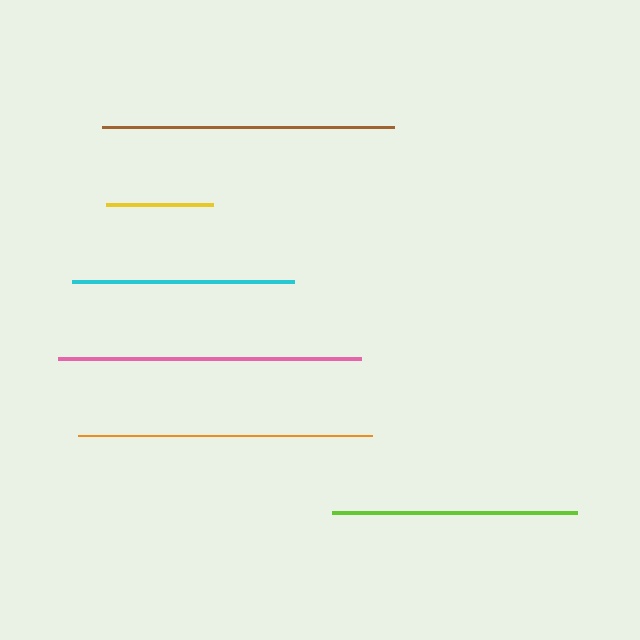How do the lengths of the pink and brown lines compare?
The pink and brown lines are approximately the same length.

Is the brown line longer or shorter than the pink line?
The pink line is longer than the brown line.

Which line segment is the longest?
The pink line is the longest at approximately 302 pixels.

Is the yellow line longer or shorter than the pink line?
The pink line is longer than the yellow line.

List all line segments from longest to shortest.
From longest to shortest: pink, orange, brown, lime, cyan, yellow.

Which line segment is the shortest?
The yellow line is the shortest at approximately 108 pixels.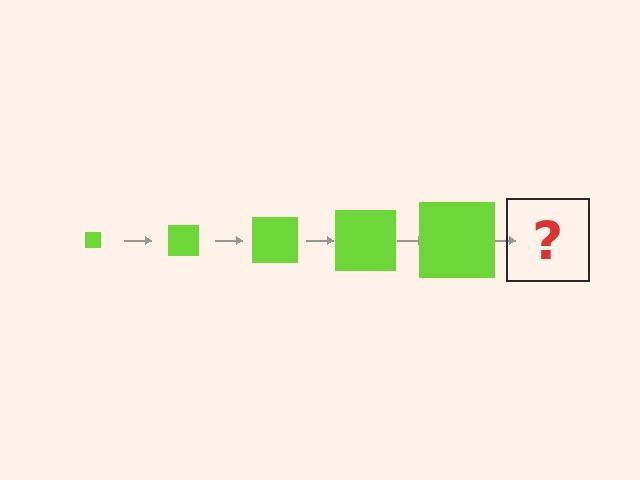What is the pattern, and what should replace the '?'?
The pattern is that the square gets progressively larger each step. The '?' should be a lime square, larger than the previous one.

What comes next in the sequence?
The next element should be a lime square, larger than the previous one.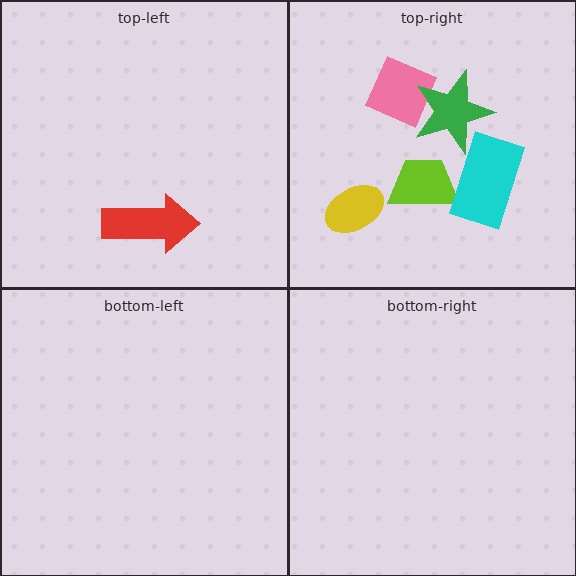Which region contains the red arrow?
The top-left region.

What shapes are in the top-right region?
The pink diamond, the yellow ellipse, the green star, the lime trapezoid, the cyan rectangle.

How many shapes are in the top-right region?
5.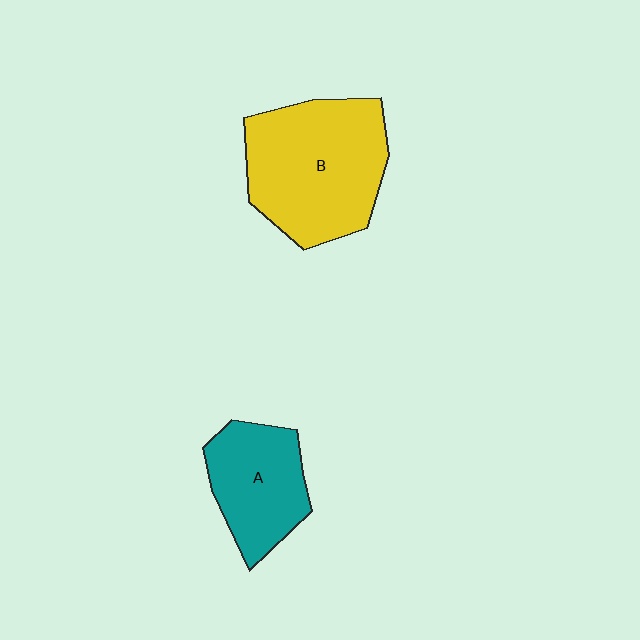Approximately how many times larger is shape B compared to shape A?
Approximately 1.6 times.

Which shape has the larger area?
Shape B (yellow).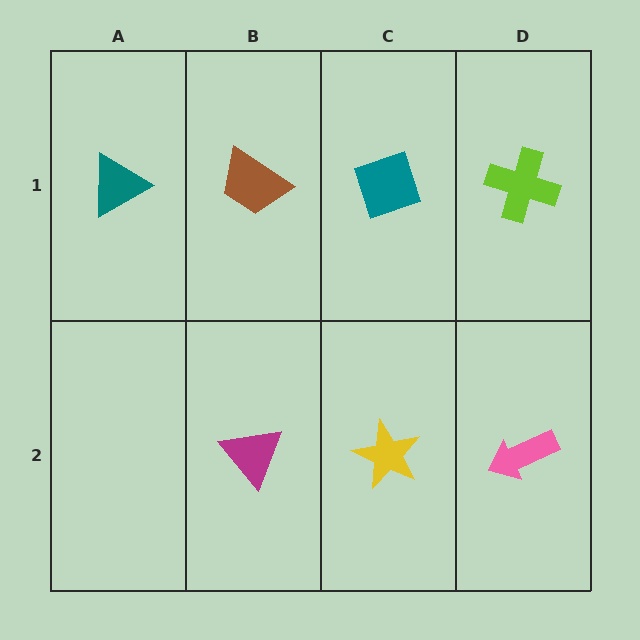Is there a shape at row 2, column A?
No, that cell is empty.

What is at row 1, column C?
A teal diamond.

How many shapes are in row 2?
3 shapes.